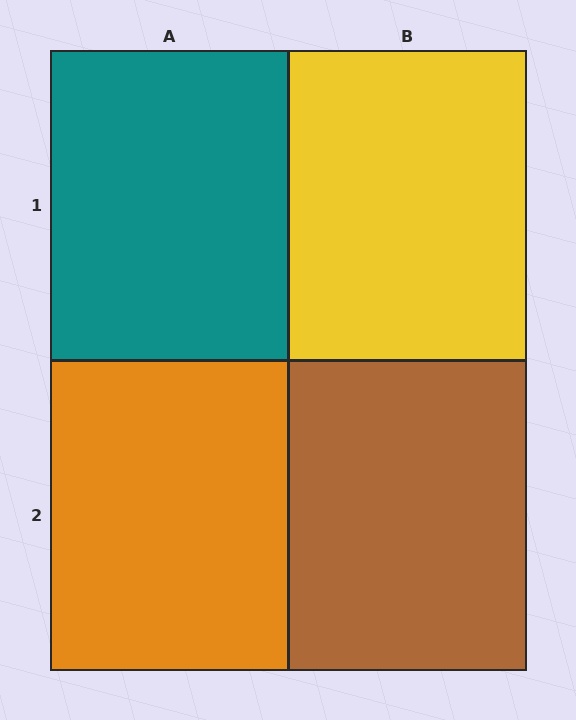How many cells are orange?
1 cell is orange.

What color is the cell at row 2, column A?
Orange.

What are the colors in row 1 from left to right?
Teal, yellow.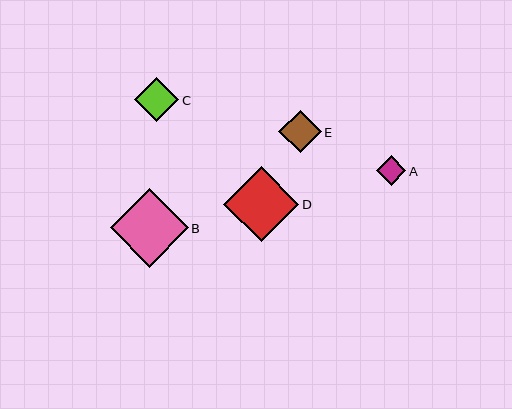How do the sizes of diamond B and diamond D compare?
Diamond B and diamond D are approximately the same size.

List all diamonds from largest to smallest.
From largest to smallest: B, D, C, E, A.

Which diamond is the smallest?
Diamond A is the smallest with a size of approximately 30 pixels.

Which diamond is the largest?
Diamond B is the largest with a size of approximately 78 pixels.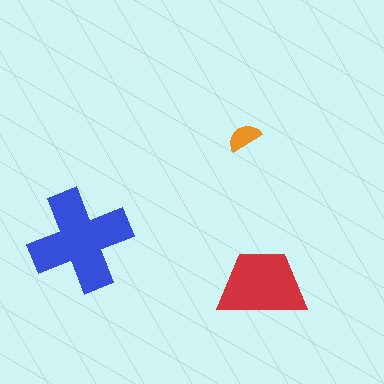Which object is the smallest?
The orange semicircle.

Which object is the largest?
The blue cross.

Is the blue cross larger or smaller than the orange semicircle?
Larger.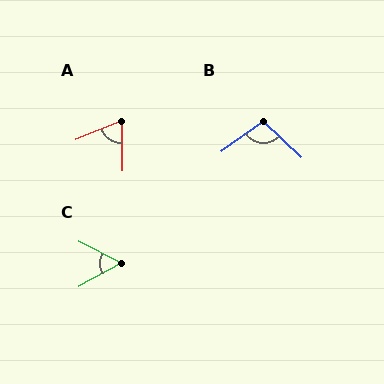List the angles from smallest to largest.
C (56°), A (69°), B (101°).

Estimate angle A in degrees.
Approximately 69 degrees.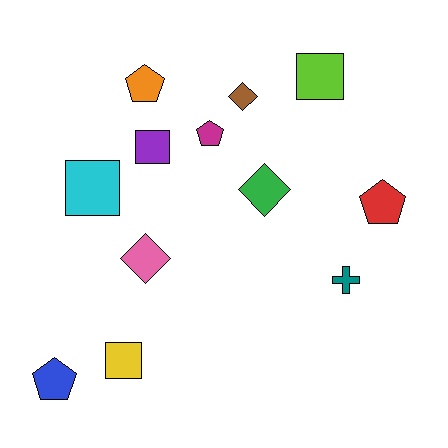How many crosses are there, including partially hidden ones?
There is 1 cross.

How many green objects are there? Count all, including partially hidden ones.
There is 1 green object.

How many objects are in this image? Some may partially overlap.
There are 12 objects.